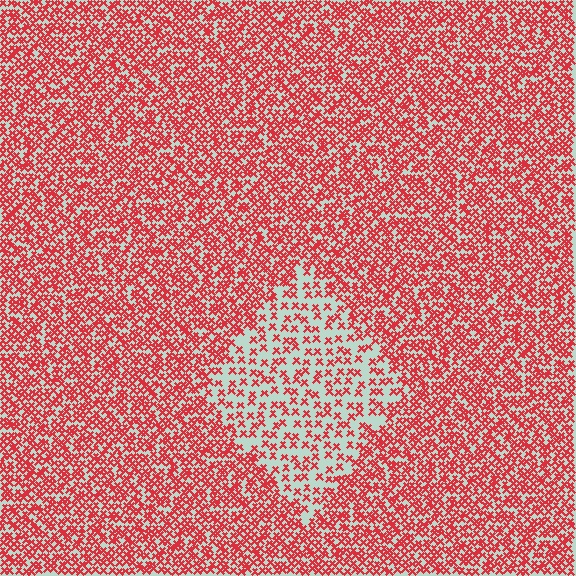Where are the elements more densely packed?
The elements are more densely packed outside the diamond boundary.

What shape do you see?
I see a diamond.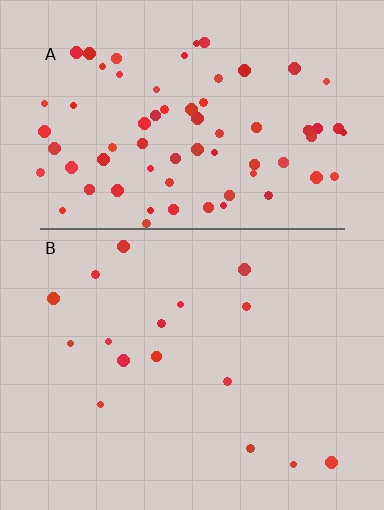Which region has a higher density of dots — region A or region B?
A (the top).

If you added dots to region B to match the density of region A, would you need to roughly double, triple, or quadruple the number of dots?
Approximately quadruple.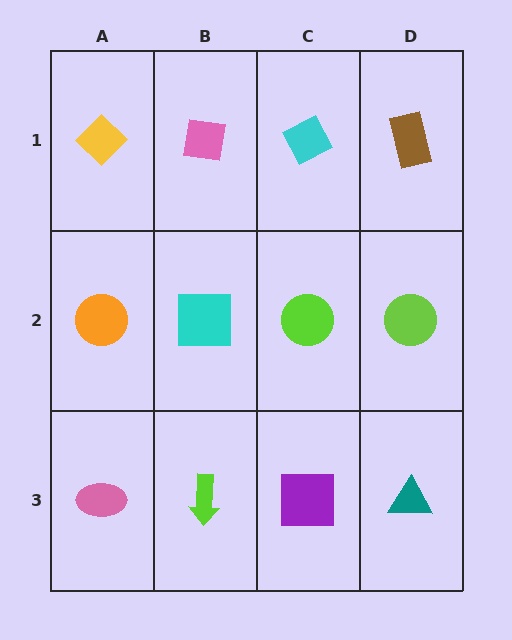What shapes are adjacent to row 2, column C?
A cyan diamond (row 1, column C), a purple square (row 3, column C), a cyan square (row 2, column B), a lime circle (row 2, column D).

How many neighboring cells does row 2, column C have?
4.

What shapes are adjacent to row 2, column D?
A brown rectangle (row 1, column D), a teal triangle (row 3, column D), a lime circle (row 2, column C).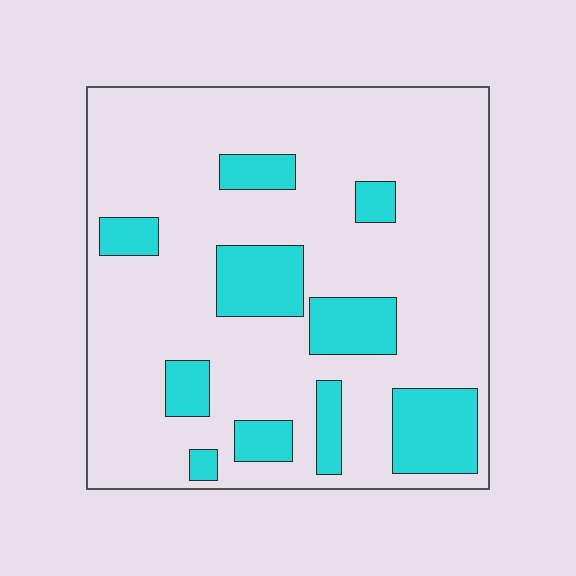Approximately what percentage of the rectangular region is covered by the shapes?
Approximately 20%.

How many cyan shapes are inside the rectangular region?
10.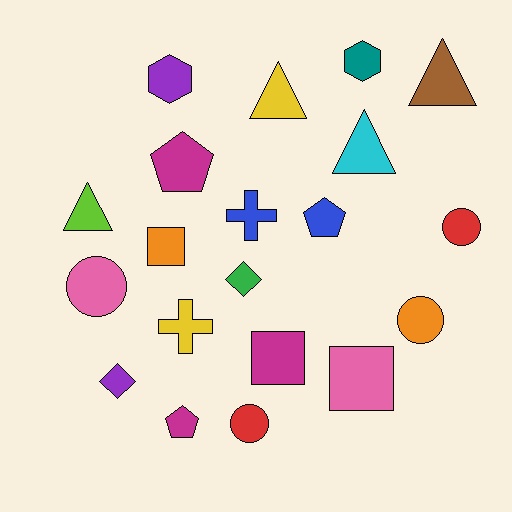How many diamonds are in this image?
There are 2 diamonds.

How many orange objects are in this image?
There are 2 orange objects.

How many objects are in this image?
There are 20 objects.